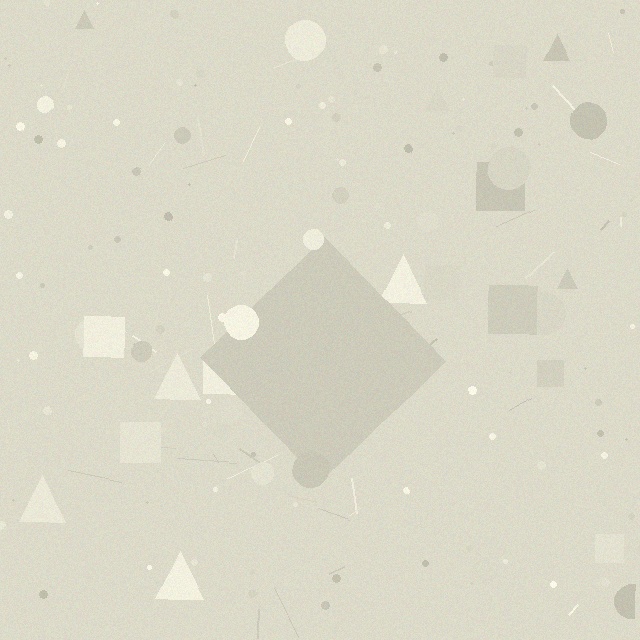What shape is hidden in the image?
A diamond is hidden in the image.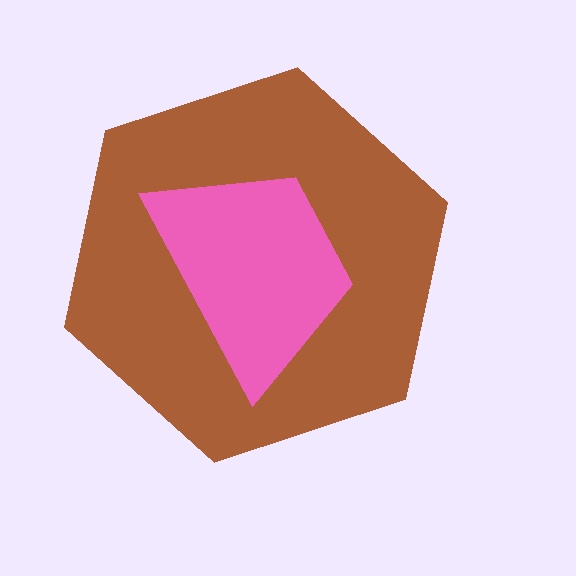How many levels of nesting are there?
2.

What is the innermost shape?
The pink trapezoid.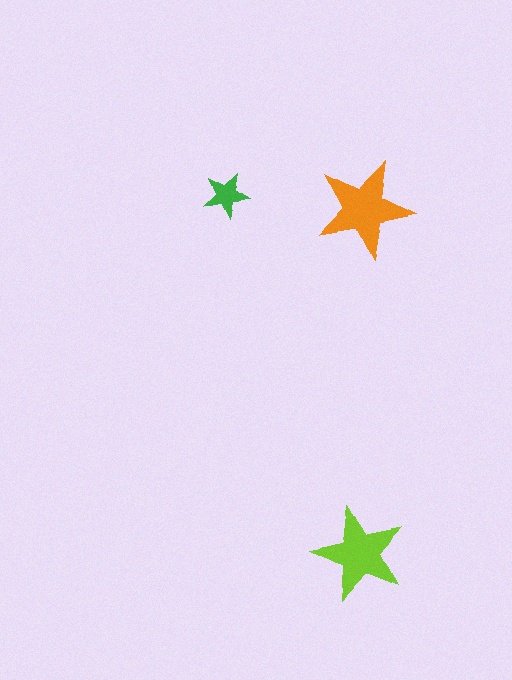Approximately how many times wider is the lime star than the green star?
About 2 times wider.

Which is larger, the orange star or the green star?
The orange one.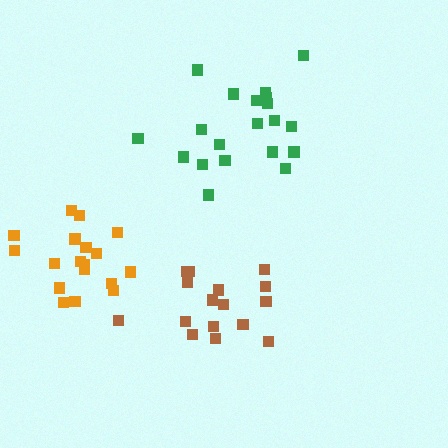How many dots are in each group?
Group 1: 20 dots, Group 2: 16 dots, Group 3: 18 dots (54 total).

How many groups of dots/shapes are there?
There are 3 groups.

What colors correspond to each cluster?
The clusters are colored: green, brown, orange.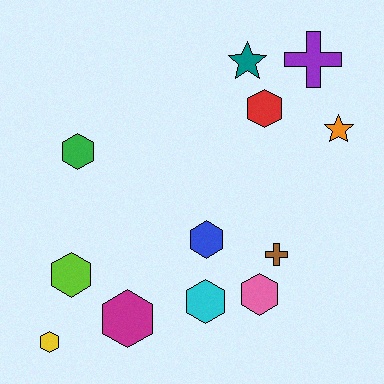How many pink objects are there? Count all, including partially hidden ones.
There is 1 pink object.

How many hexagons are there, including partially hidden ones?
There are 8 hexagons.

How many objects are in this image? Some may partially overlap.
There are 12 objects.